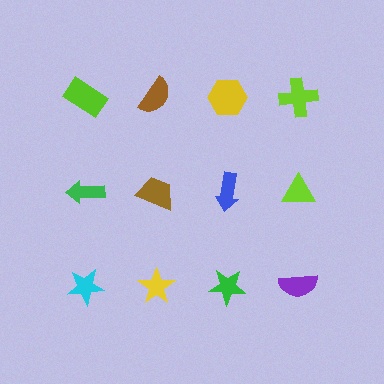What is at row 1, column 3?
A yellow hexagon.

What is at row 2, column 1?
A green arrow.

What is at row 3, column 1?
A cyan star.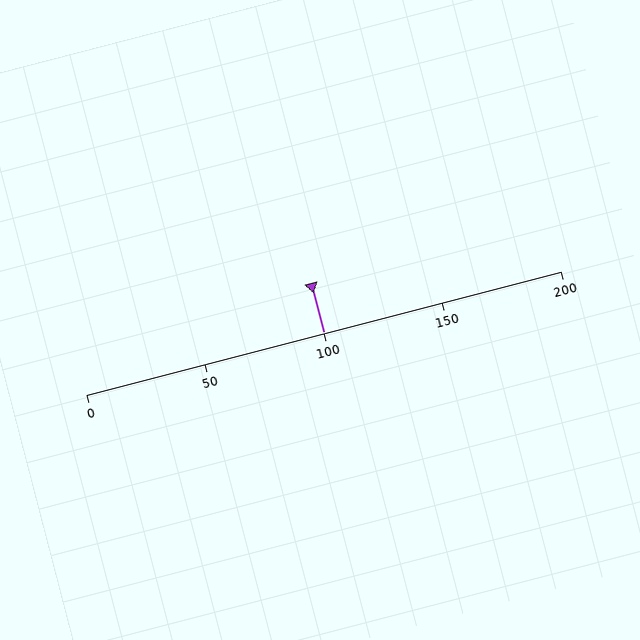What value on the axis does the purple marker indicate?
The marker indicates approximately 100.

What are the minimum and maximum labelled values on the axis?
The axis runs from 0 to 200.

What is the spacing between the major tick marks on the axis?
The major ticks are spaced 50 apart.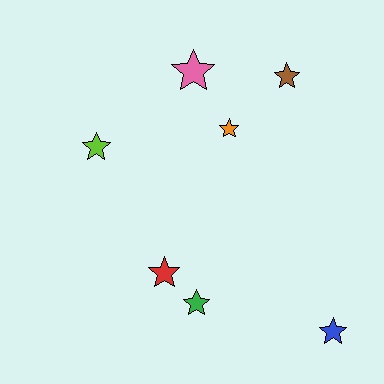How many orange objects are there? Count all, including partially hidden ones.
There is 1 orange object.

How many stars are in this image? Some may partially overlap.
There are 7 stars.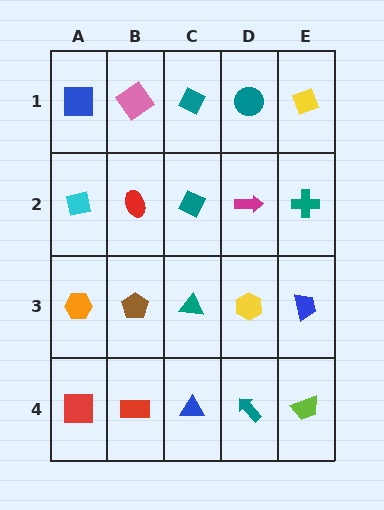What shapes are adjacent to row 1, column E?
A teal cross (row 2, column E), a teal circle (row 1, column D).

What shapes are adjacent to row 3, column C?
A teal diamond (row 2, column C), a blue triangle (row 4, column C), a brown pentagon (row 3, column B), a yellow hexagon (row 3, column D).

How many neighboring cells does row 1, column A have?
2.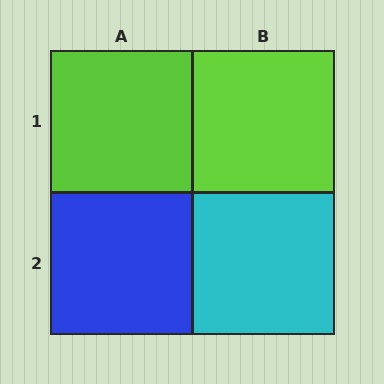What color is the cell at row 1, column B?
Lime.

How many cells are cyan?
1 cell is cyan.